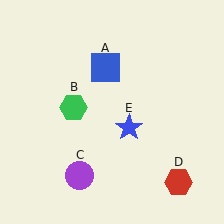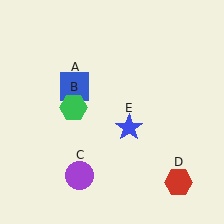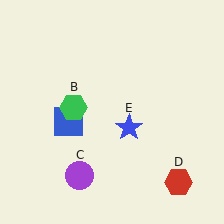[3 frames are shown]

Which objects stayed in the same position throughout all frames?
Green hexagon (object B) and purple circle (object C) and red hexagon (object D) and blue star (object E) remained stationary.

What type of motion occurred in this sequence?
The blue square (object A) rotated counterclockwise around the center of the scene.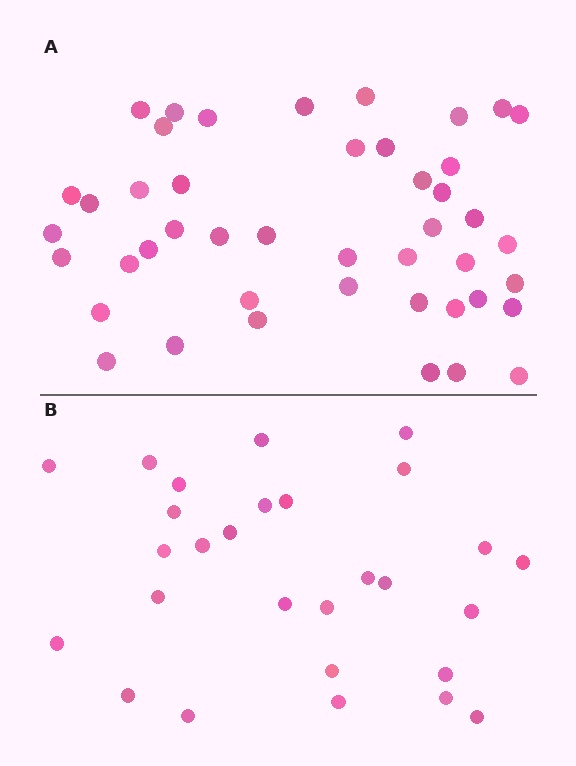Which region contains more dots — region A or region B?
Region A (the top region) has more dots.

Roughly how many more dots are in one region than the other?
Region A has approximately 15 more dots than region B.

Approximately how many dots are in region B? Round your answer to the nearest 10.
About 30 dots. (The exact count is 28, which rounds to 30.)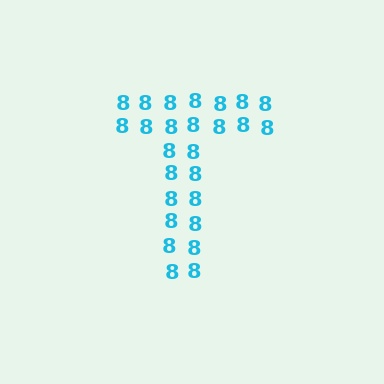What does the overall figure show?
The overall figure shows the letter T.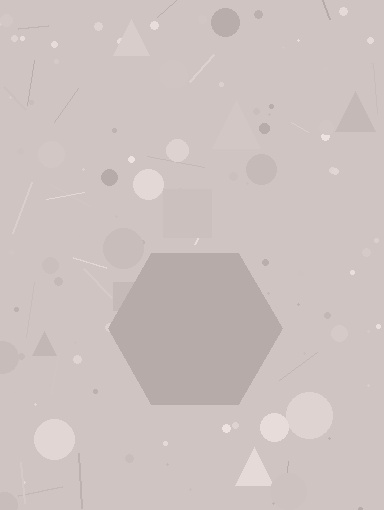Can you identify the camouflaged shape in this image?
The camouflaged shape is a hexagon.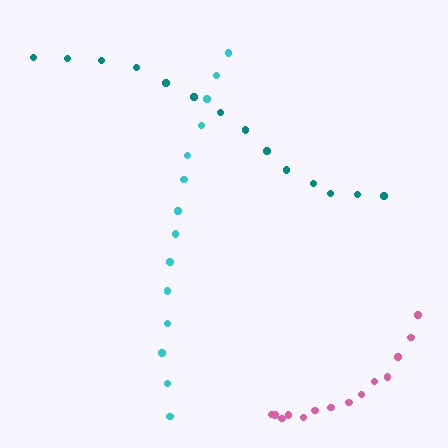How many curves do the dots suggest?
There are 3 distinct paths.